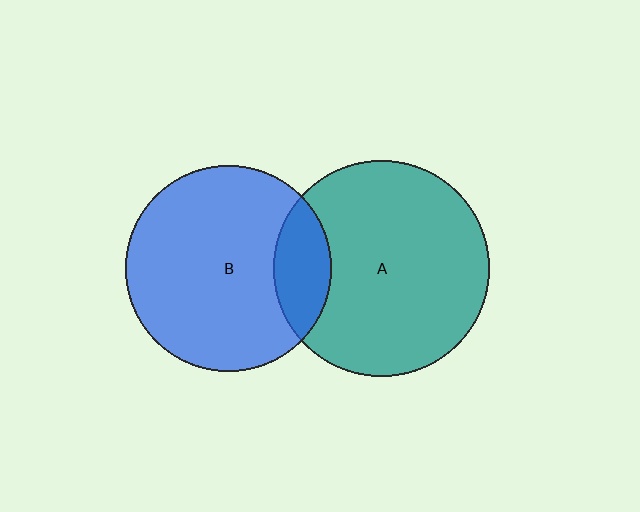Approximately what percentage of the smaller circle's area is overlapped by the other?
Approximately 15%.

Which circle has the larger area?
Circle A (teal).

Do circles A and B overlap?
Yes.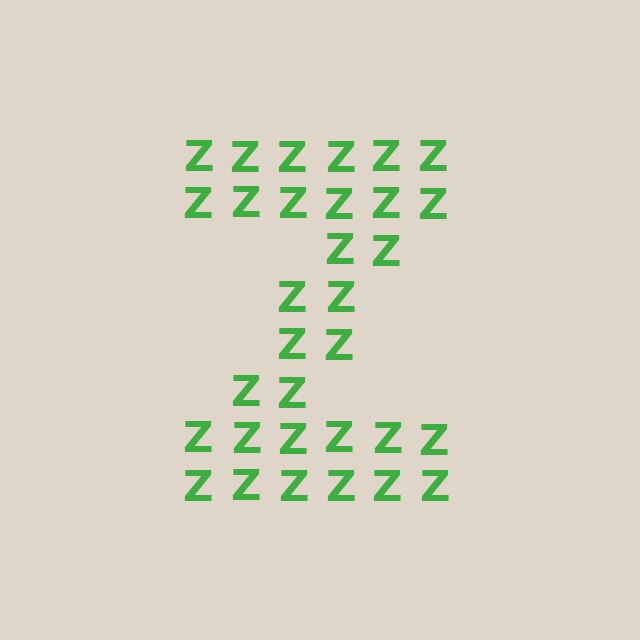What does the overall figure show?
The overall figure shows the letter Z.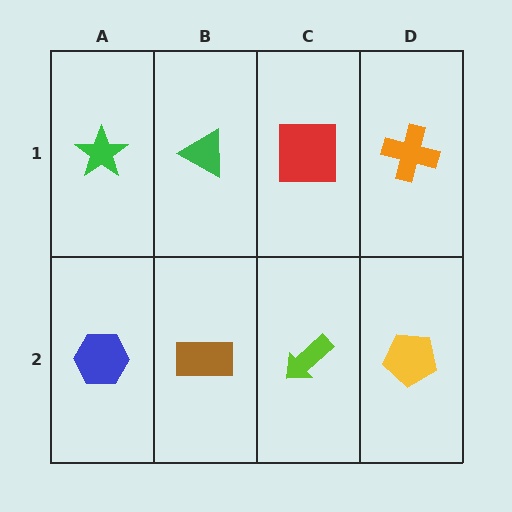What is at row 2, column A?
A blue hexagon.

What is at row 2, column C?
A lime arrow.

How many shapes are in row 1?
4 shapes.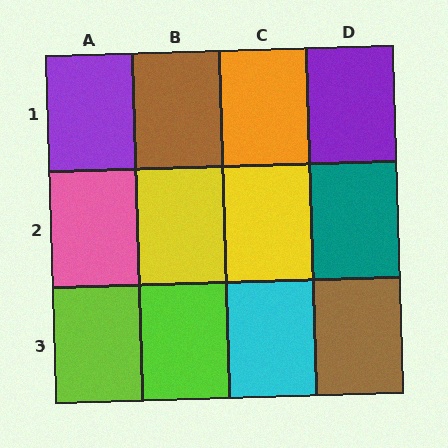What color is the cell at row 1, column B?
Brown.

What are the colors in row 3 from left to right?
Lime, lime, cyan, brown.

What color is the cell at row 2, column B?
Yellow.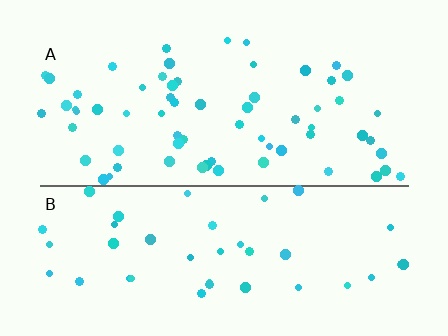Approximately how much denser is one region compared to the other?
Approximately 1.5× — region A over region B.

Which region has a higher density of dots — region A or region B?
A (the top).